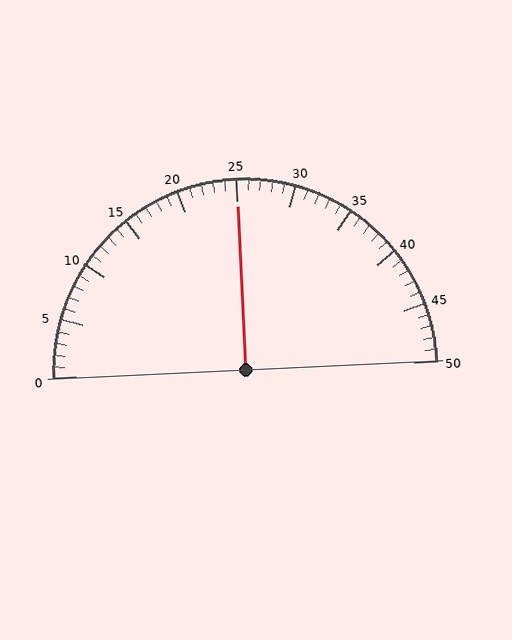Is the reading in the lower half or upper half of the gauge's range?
The reading is in the upper half of the range (0 to 50).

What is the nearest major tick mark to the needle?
The nearest major tick mark is 25.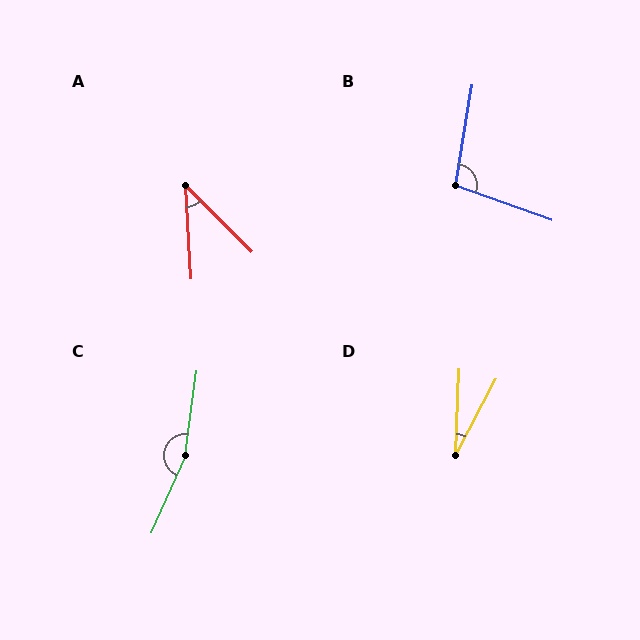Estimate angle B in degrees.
Approximately 100 degrees.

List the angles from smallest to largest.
D (26°), A (41°), B (100°), C (164°).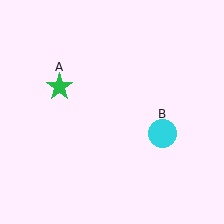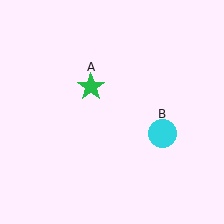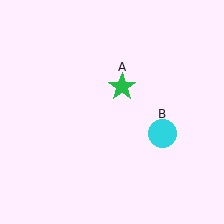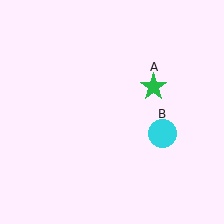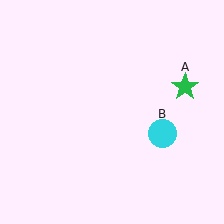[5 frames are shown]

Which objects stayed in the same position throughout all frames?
Cyan circle (object B) remained stationary.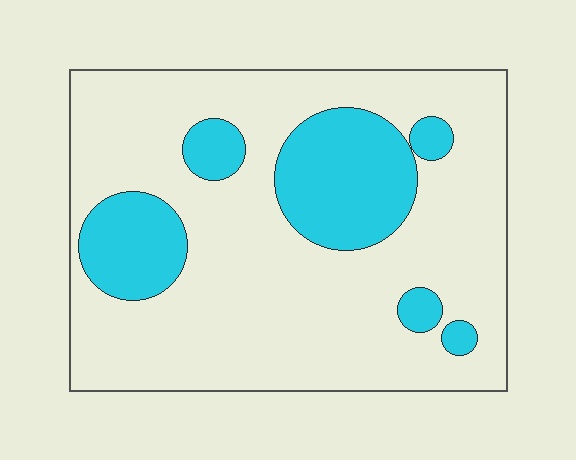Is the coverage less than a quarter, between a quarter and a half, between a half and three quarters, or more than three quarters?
Less than a quarter.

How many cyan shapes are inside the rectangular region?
6.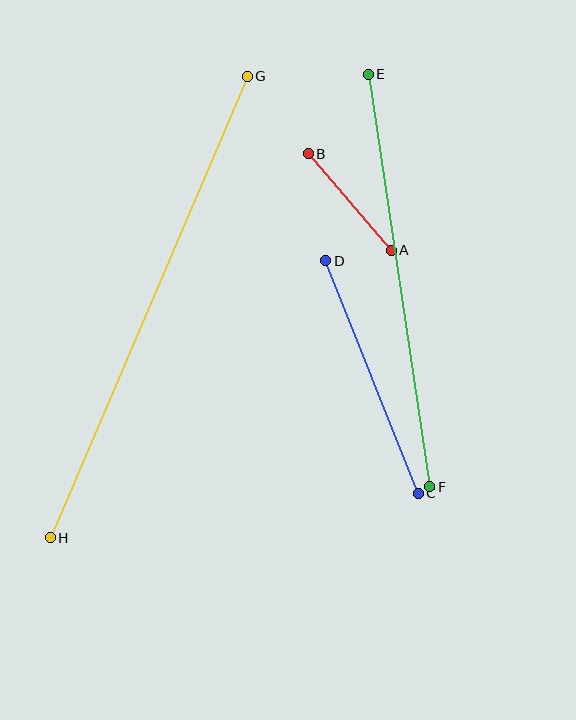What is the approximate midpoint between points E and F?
The midpoint is at approximately (399, 281) pixels.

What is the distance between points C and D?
The distance is approximately 250 pixels.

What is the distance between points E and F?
The distance is approximately 417 pixels.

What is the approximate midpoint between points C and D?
The midpoint is at approximately (372, 377) pixels.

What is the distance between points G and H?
The distance is approximately 502 pixels.